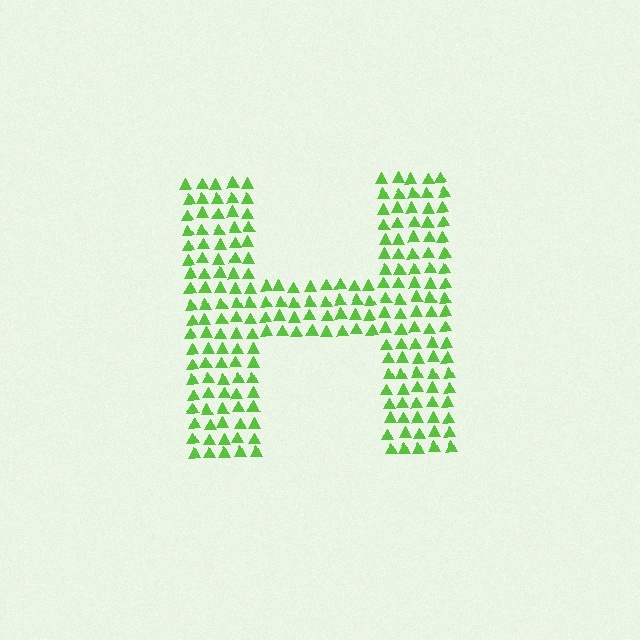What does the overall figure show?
The overall figure shows the letter H.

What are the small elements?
The small elements are triangles.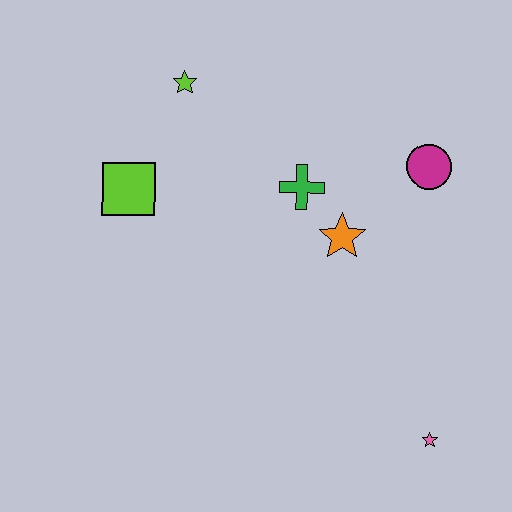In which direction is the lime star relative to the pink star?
The lime star is above the pink star.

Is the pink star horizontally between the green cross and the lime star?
No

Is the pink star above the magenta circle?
No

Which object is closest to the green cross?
The orange star is closest to the green cross.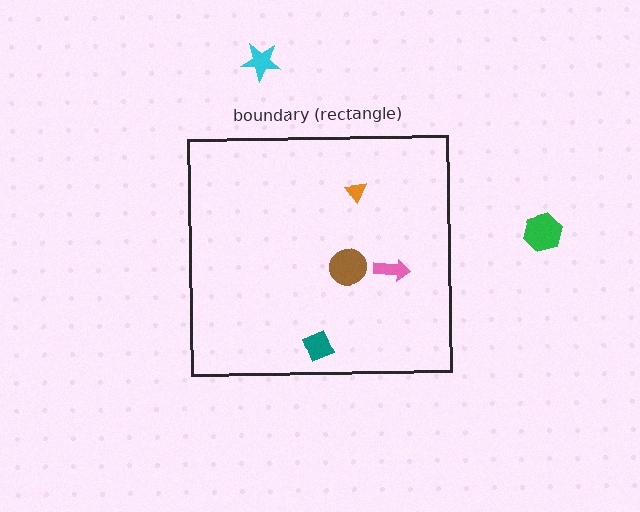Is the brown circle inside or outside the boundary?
Inside.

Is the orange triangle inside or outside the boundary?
Inside.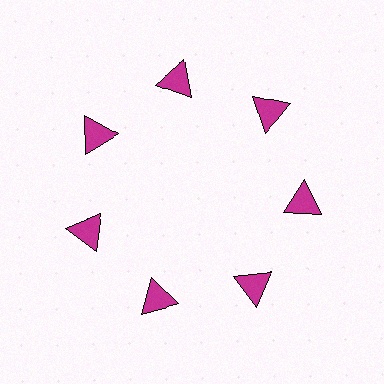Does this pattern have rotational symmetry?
Yes, this pattern has 7-fold rotational symmetry. It looks the same after rotating 51 degrees around the center.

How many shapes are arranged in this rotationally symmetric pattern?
There are 7 shapes, arranged in 7 groups of 1.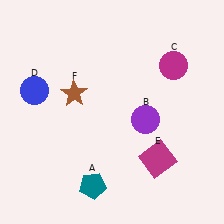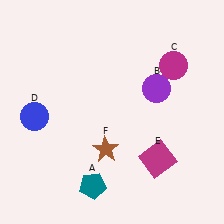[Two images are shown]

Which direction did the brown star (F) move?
The brown star (F) moved down.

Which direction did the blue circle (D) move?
The blue circle (D) moved down.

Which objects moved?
The objects that moved are: the purple circle (B), the blue circle (D), the brown star (F).